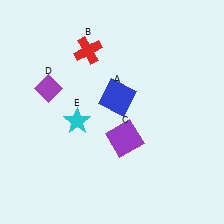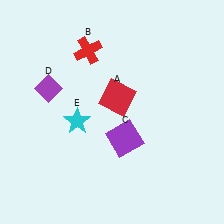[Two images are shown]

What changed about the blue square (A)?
In Image 1, A is blue. In Image 2, it changed to red.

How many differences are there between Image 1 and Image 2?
There is 1 difference between the two images.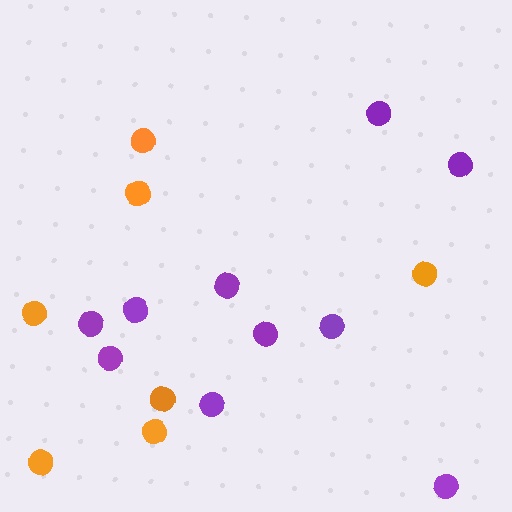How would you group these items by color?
There are 2 groups: one group of purple circles (10) and one group of orange circles (7).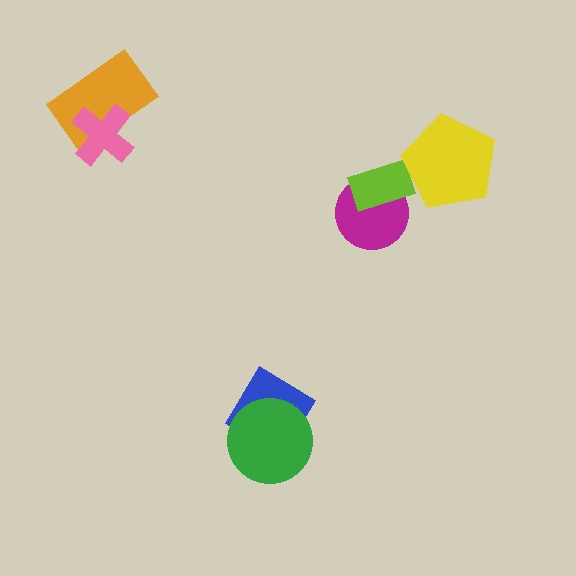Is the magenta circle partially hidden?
Yes, it is partially covered by another shape.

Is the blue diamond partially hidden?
Yes, it is partially covered by another shape.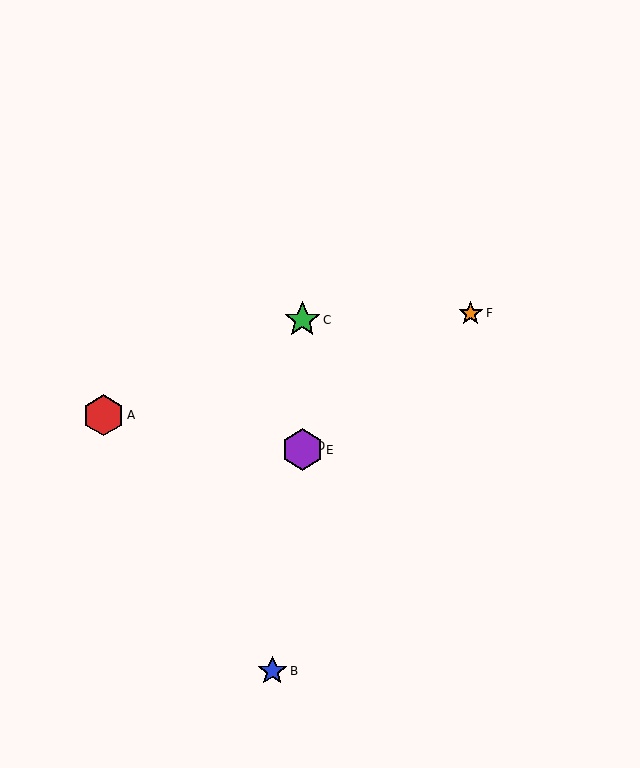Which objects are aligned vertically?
Objects C, D, E are aligned vertically.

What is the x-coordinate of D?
Object D is at x≈302.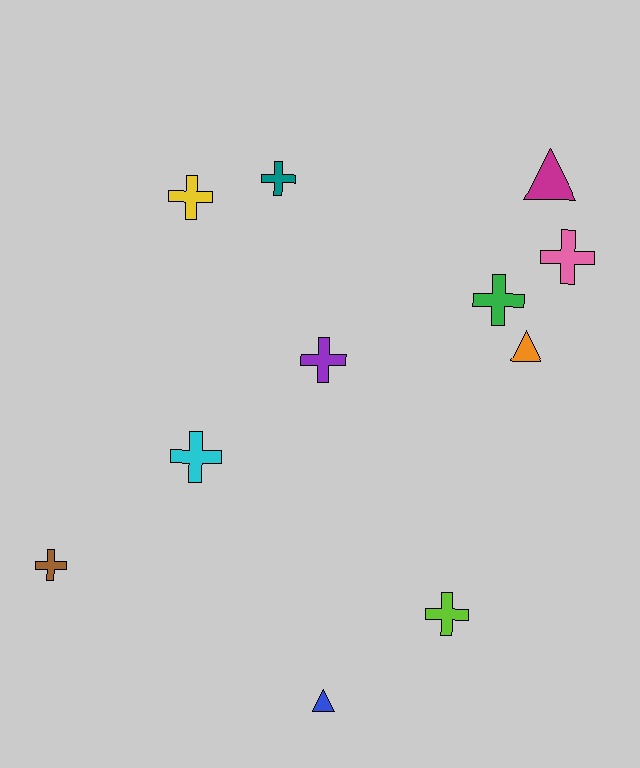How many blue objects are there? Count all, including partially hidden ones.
There is 1 blue object.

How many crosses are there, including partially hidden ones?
There are 8 crosses.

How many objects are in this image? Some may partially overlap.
There are 11 objects.